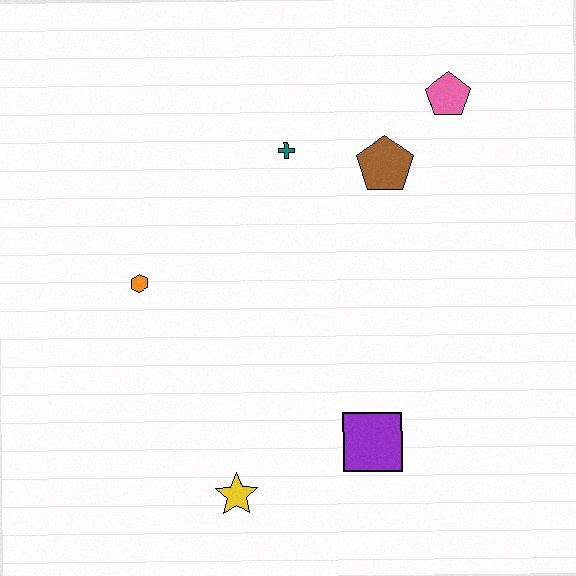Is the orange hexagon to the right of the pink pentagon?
No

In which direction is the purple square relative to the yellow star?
The purple square is to the right of the yellow star.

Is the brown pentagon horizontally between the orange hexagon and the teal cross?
No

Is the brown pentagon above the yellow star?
Yes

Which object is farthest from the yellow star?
The pink pentagon is farthest from the yellow star.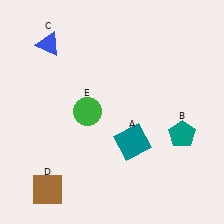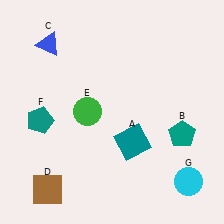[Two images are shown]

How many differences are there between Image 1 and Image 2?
There are 2 differences between the two images.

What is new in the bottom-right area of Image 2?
A cyan circle (G) was added in the bottom-right area of Image 2.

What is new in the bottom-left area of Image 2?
A teal pentagon (F) was added in the bottom-left area of Image 2.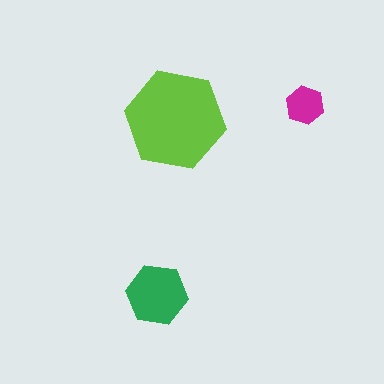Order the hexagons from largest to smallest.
the lime one, the green one, the magenta one.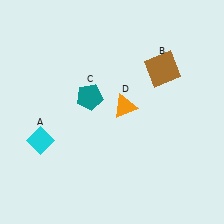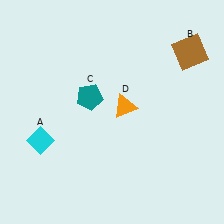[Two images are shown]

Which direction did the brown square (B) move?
The brown square (B) moved right.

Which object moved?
The brown square (B) moved right.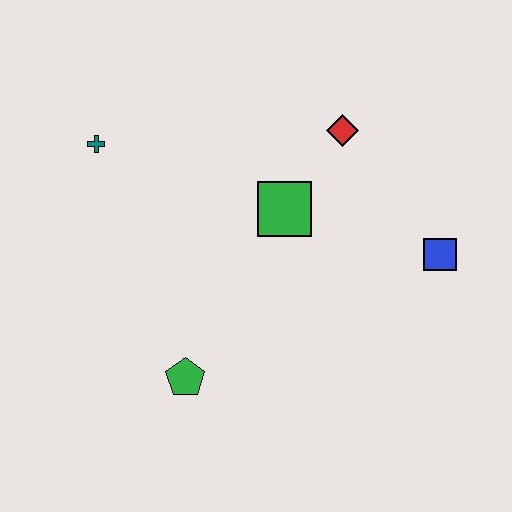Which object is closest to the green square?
The red diamond is closest to the green square.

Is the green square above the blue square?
Yes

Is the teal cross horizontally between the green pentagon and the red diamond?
No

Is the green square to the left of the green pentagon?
No